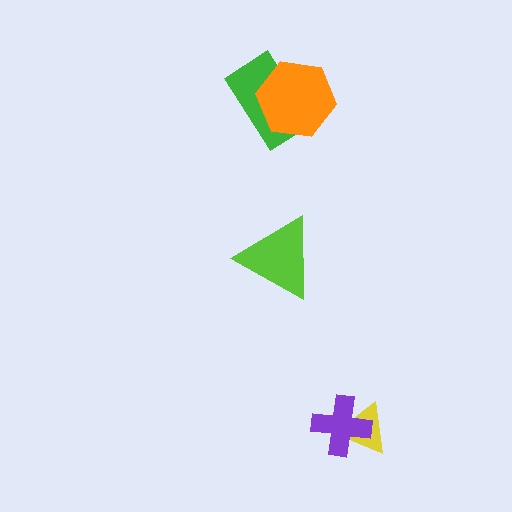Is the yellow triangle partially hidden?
Yes, it is partially covered by another shape.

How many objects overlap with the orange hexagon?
1 object overlaps with the orange hexagon.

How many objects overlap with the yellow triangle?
1 object overlaps with the yellow triangle.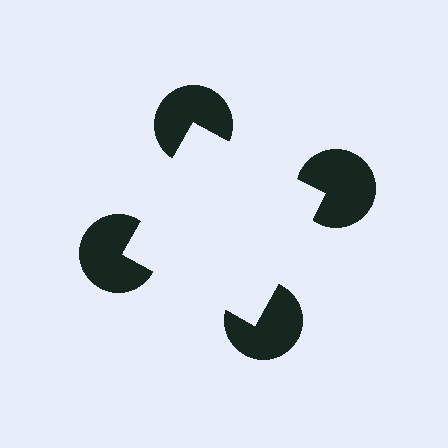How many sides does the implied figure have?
4 sides.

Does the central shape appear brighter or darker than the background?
It typically appears slightly brighter than the background, even though no actual brightness change is drawn.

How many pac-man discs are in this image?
There are 4 — one at each vertex of the illusory square.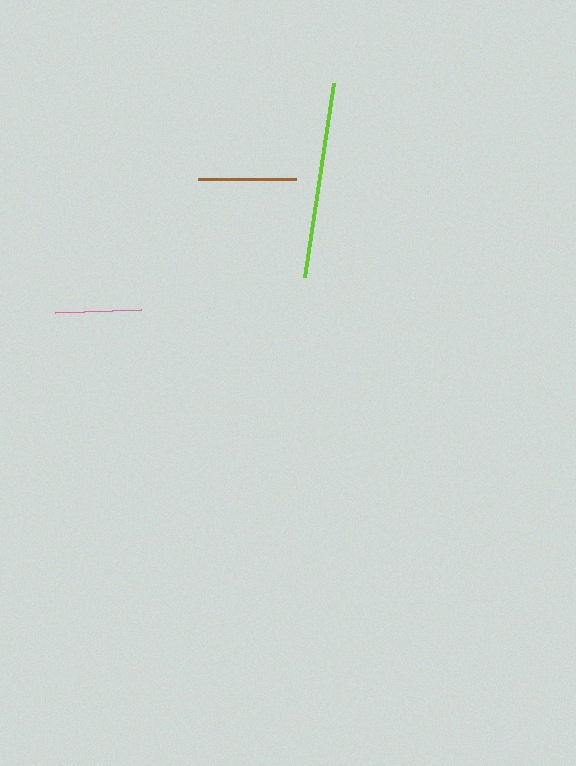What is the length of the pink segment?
The pink segment is approximately 86 pixels long.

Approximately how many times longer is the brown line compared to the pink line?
The brown line is approximately 1.1 times the length of the pink line.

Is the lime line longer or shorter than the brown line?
The lime line is longer than the brown line.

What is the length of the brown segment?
The brown segment is approximately 98 pixels long.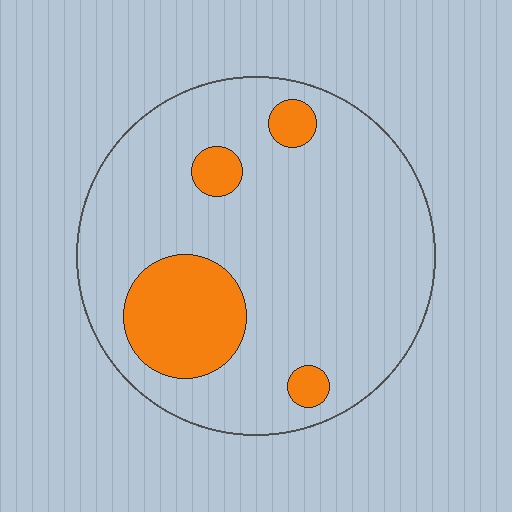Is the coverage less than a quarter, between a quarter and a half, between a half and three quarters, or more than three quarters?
Less than a quarter.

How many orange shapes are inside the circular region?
4.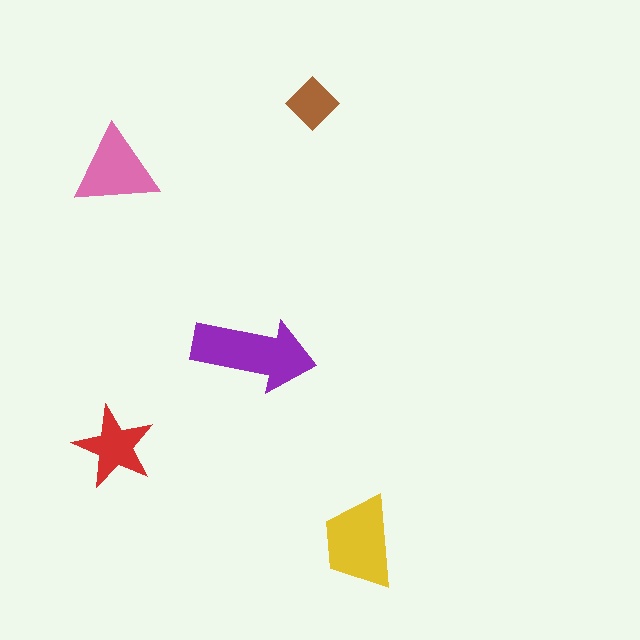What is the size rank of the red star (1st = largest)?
4th.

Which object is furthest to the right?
The yellow trapezoid is rightmost.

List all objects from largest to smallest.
The purple arrow, the yellow trapezoid, the pink triangle, the red star, the brown diamond.